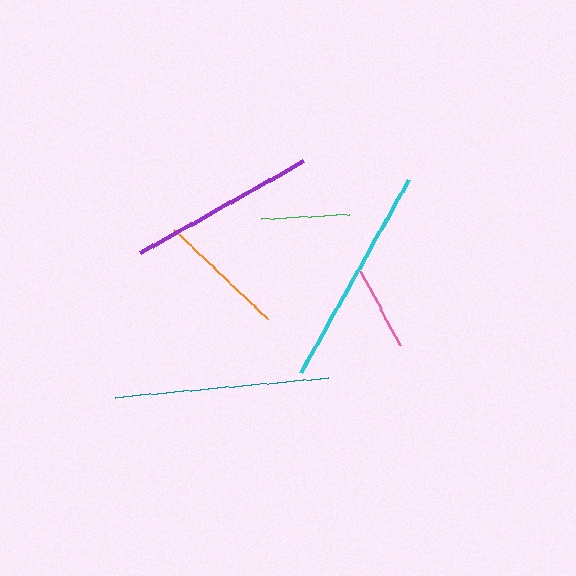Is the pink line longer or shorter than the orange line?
The orange line is longer than the pink line.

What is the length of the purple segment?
The purple segment is approximately 188 pixels long.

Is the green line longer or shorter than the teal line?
The teal line is longer than the green line.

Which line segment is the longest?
The cyan line is the longest at approximately 221 pixels.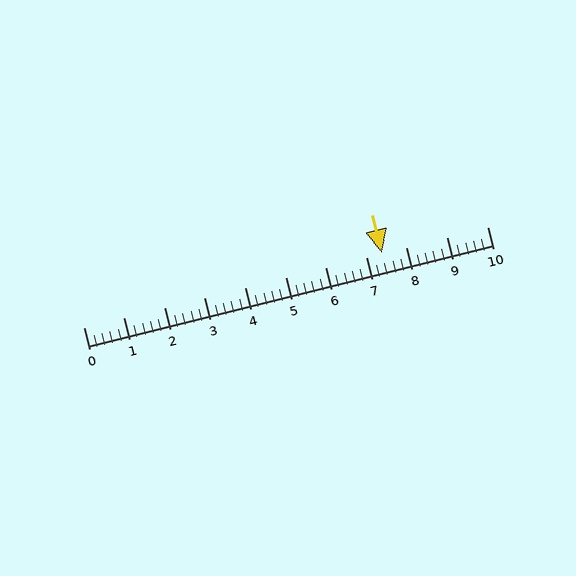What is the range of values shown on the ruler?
The ruler shows values from 0 to 10.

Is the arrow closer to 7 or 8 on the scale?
The arrow is closer to 7.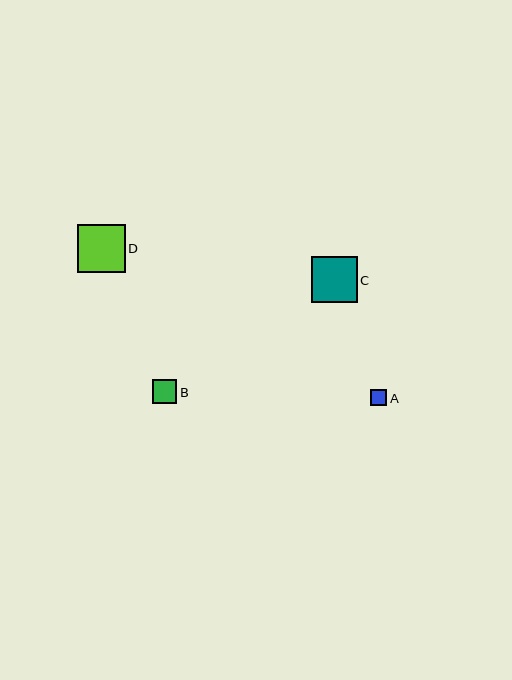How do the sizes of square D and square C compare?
Square D and square C are approximately the same size.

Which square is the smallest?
Square A is the smallest with a size of approximately 16 pixels.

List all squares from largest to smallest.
From largest to smallest: D, C, B, A.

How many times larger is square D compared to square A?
Square D is approximately 2.9 times the size of square A.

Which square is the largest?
Square D is the largest with a size of approximately 48 pixels.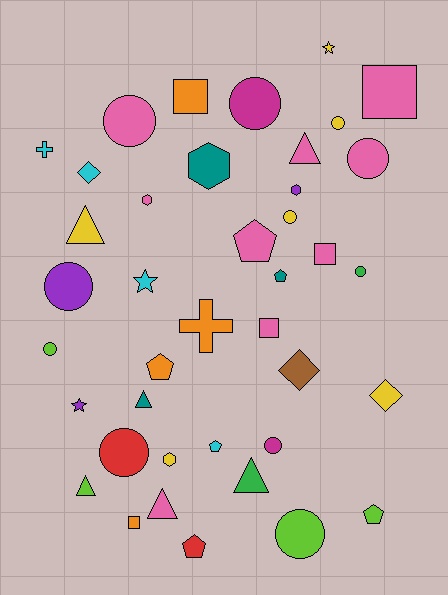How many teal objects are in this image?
There are 3 teal objects.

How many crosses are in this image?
There are 2 crosses.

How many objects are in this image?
There are 40 objects.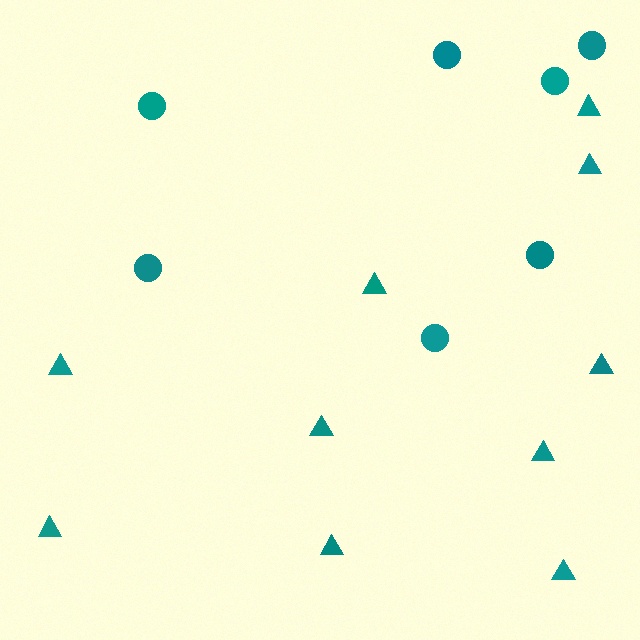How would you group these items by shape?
There are 2 groups: one group of circles (7) and one group of triangles (10).